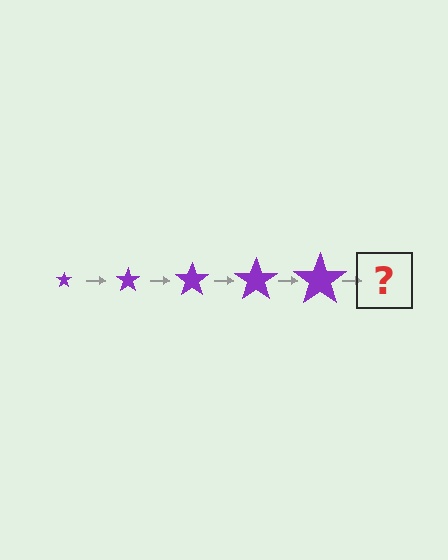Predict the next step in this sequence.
The next step is a purple star, larger than the previous one.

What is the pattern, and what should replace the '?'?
The pattern is that the star gets progressively larger each step. The '?' should be a purple star, larger than the previous one.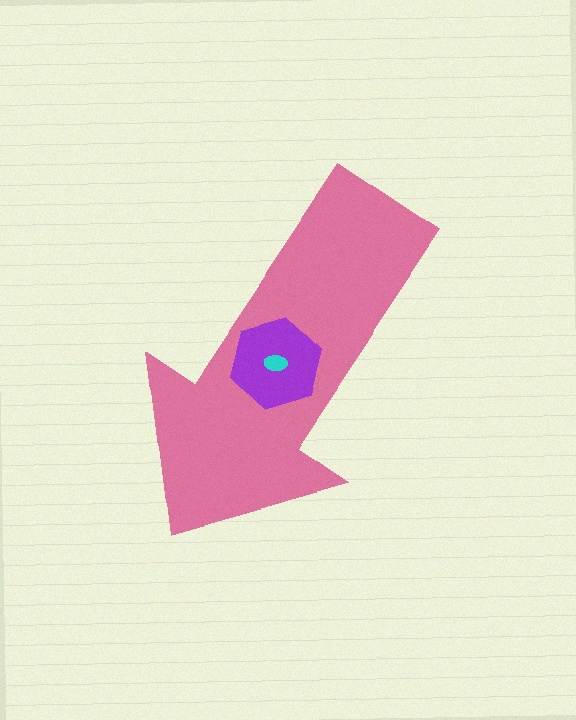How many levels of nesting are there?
3.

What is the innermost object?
The cyan ellipse.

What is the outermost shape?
The pink arrow.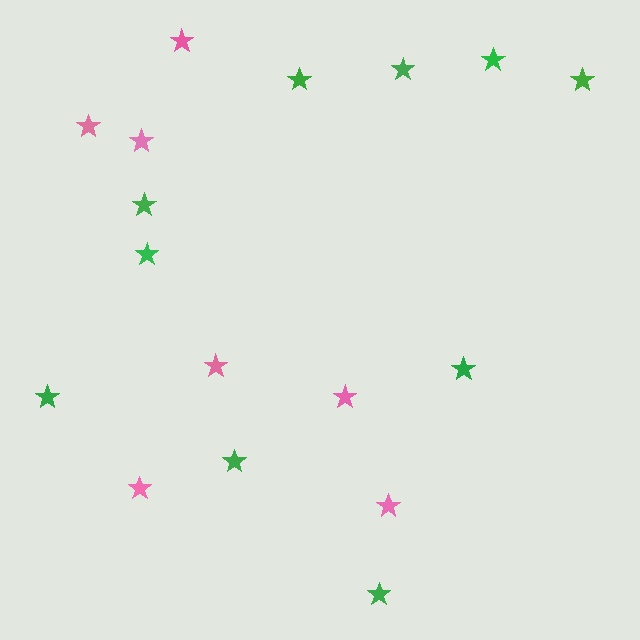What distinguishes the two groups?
There are 2 groups: one group of green stars (10) and one group of pink stars (7).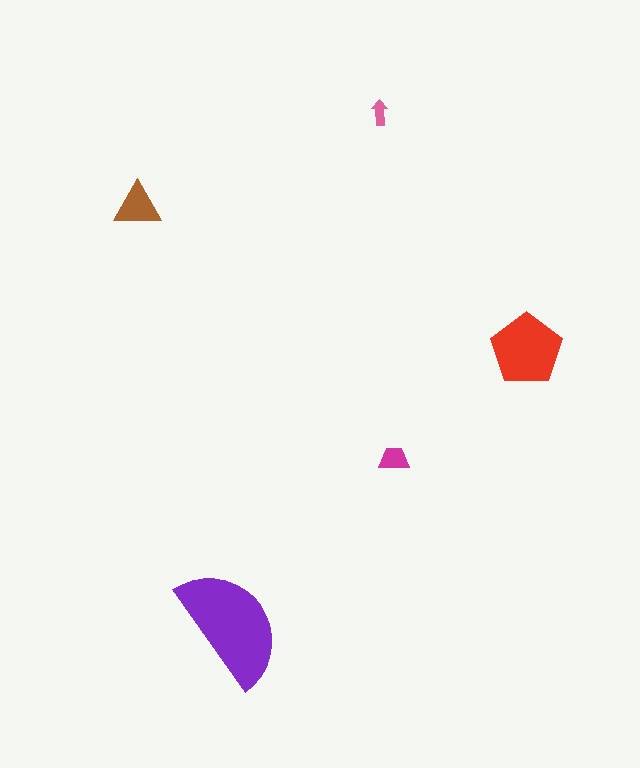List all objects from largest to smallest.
The purple semicircle, the red pentagon, the brown triangle, the magenta trapezoid, the pink arrow.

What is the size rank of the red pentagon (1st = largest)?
2nd.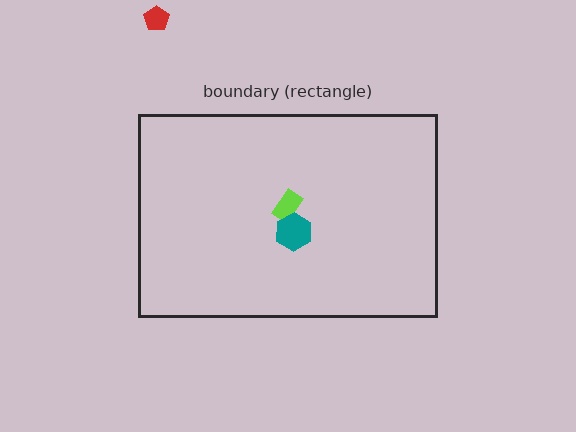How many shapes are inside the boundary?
2 inside, 1 outside.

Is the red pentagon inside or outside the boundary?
Outside.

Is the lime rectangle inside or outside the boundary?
Inside.